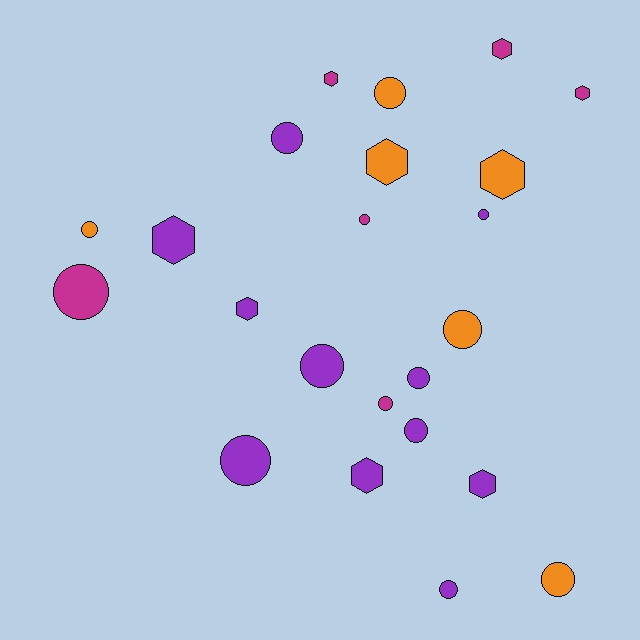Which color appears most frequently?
Purple, with 11 objects.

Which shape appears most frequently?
Circle, with 14 objects.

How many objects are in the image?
There are 23 objects.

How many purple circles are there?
There are 7 purple circles.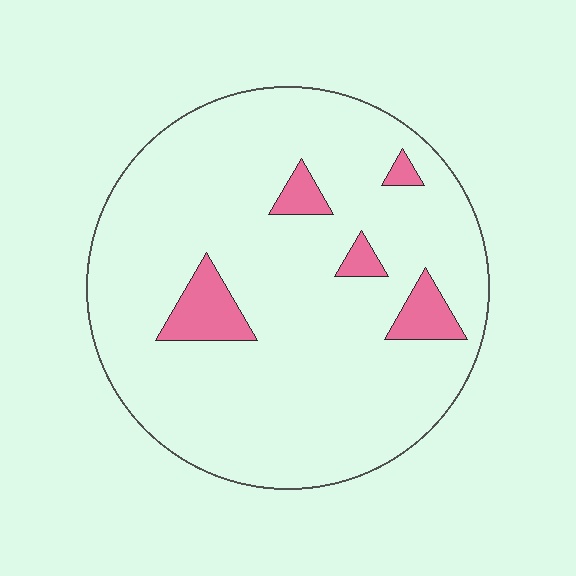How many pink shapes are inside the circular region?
5.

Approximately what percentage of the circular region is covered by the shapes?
Approximately 10%.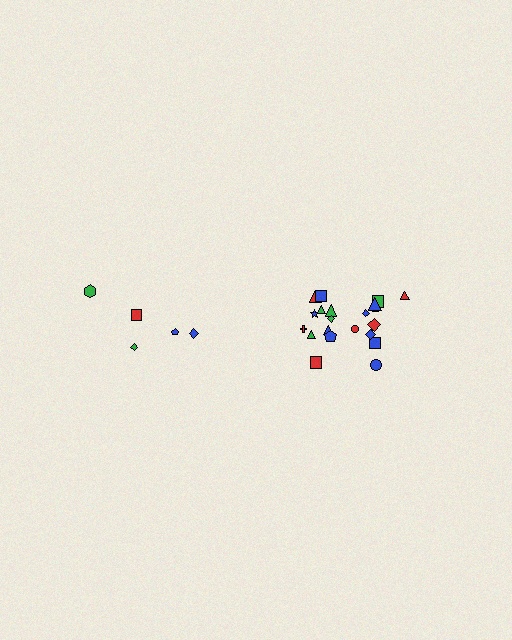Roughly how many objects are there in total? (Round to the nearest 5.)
Roughly 25 objects in total.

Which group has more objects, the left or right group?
The right group.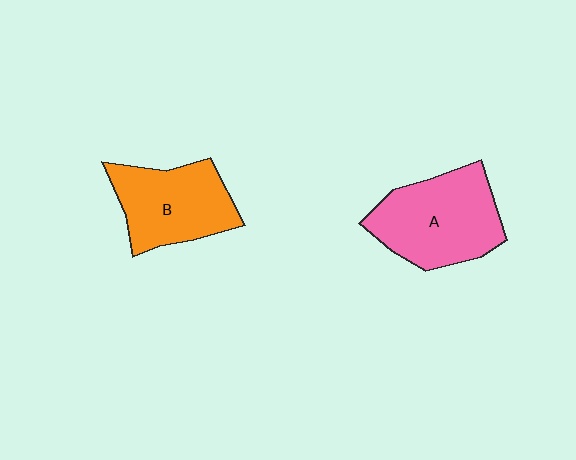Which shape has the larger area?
Shape A (pink).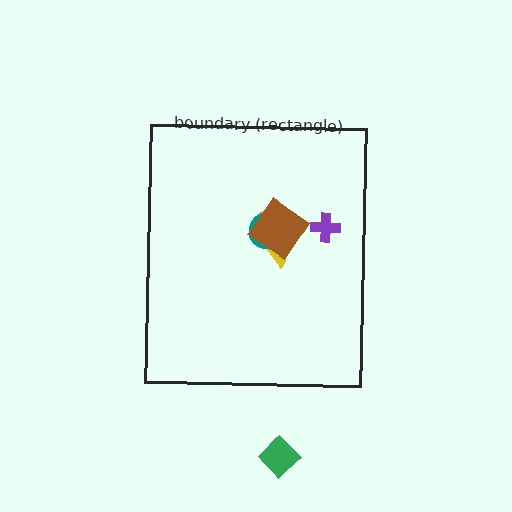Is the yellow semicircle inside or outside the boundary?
Inside.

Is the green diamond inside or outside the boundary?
Outside.